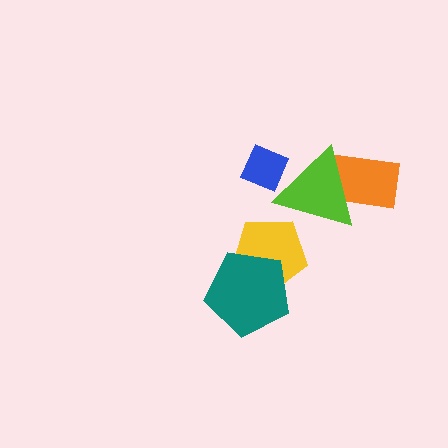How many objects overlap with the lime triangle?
2 objects overlap with the lime triangle.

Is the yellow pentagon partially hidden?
Yes, it is partially covered by another shape.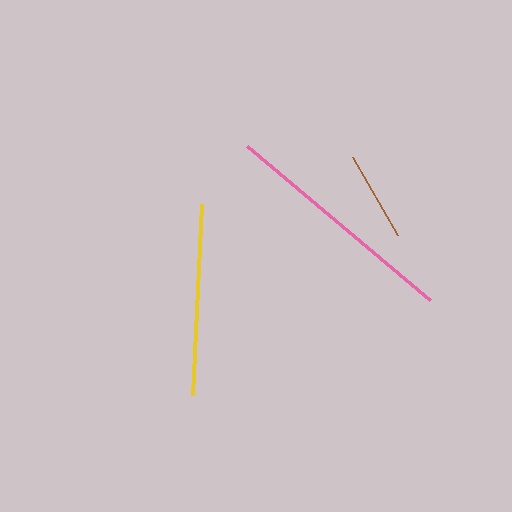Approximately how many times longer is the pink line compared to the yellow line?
The pink line is approximately 1.3 times the length of the yellow line.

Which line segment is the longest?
The pink line is the longest at approximately 239 pixels.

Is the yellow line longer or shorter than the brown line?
The yellow line is longer than the brown line.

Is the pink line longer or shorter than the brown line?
The pink line is longer than the brown line.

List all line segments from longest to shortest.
From longest to shortest: pink, yellow, brown.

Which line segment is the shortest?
The brown line is the shortest at approximately 89 pixels.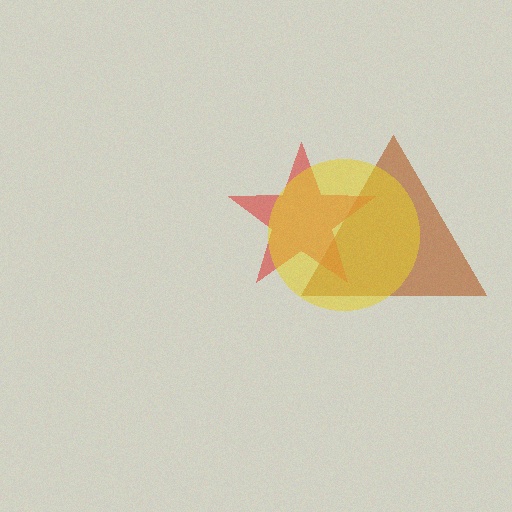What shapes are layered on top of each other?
The layered shapes are: a brown triangle, a red star, a yellow circle.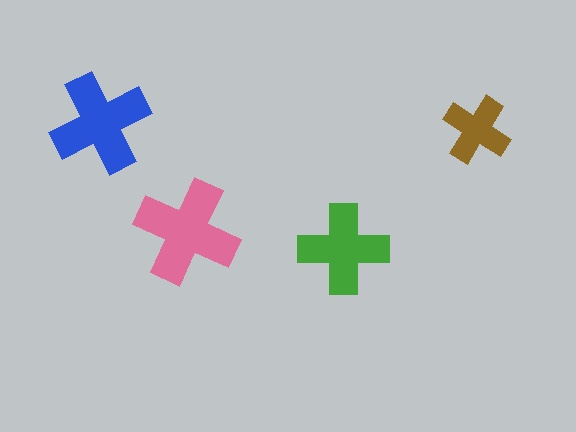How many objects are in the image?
There are 4 objects in the image.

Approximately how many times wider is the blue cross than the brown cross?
About 1.5 times wider.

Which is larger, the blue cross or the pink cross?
The pink one.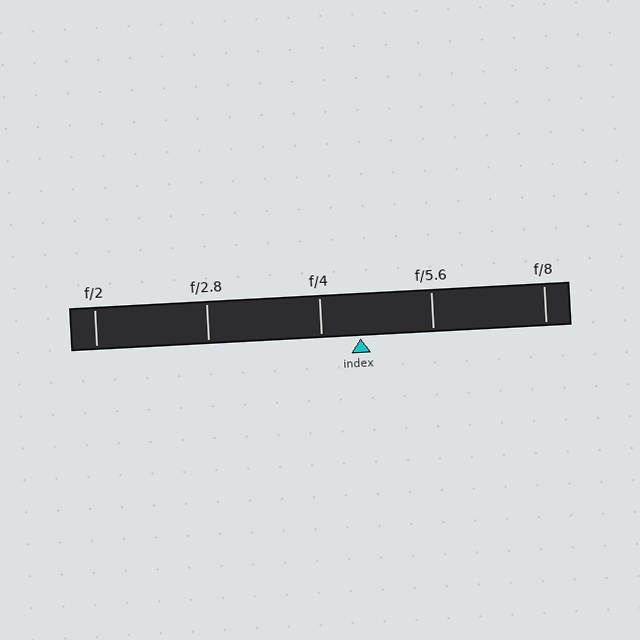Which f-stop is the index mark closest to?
The index mark is closest to f/4.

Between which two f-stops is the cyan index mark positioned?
The index mark is between f/4 and f/5.6.